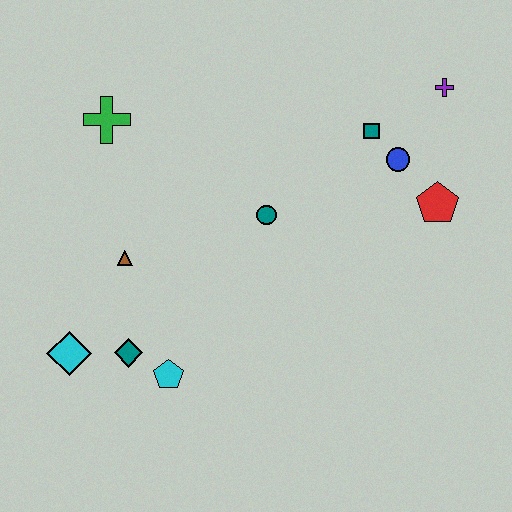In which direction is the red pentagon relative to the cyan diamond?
The red pentagon is to the right of the cyan diamond.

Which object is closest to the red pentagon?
The blue circle is closest to the red pentagon.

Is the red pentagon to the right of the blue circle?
Yes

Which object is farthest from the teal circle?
The cyan diamond is farthest from the teal circle.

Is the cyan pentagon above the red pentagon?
No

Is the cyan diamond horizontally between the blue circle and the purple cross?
No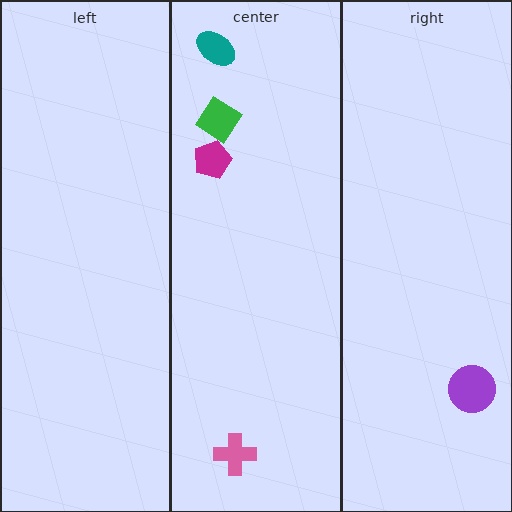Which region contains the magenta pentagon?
The center region.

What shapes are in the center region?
The teal ellipse, the pink cross, the green diamond, the magenta pentagon.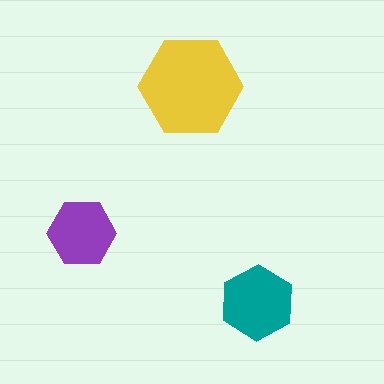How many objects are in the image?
There are 3 objects in the image.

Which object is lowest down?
The teal hexagon is bottommost.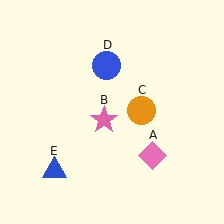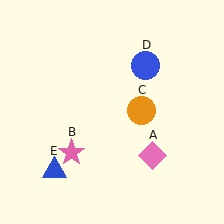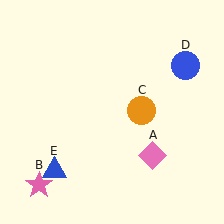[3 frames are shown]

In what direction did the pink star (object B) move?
The pink star (object B) moved down and to the left.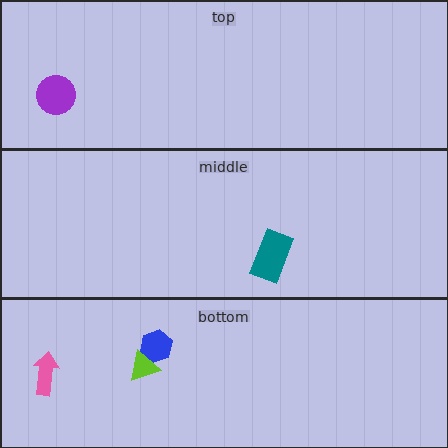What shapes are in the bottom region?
The lime triangle, the blue hexagon, the pink arrow.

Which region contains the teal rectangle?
The middle region.